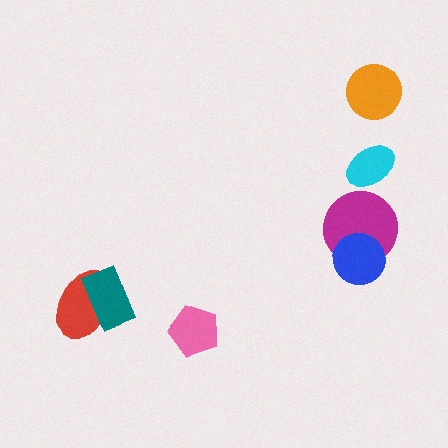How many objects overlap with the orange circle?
0 objects overlap with the orange circle.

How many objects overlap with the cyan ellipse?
0 objects overlap with the cyan ellipse.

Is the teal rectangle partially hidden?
No, no other shape covers it.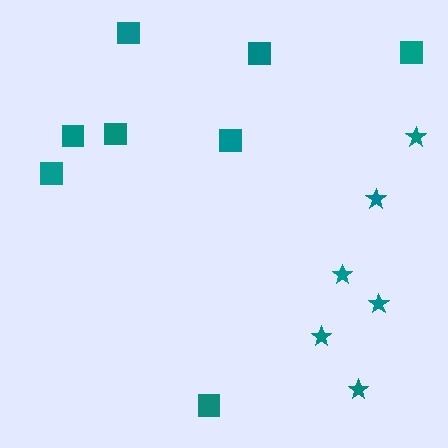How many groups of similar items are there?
There are 2 groups: one group of squares (8) and one group of stars (6).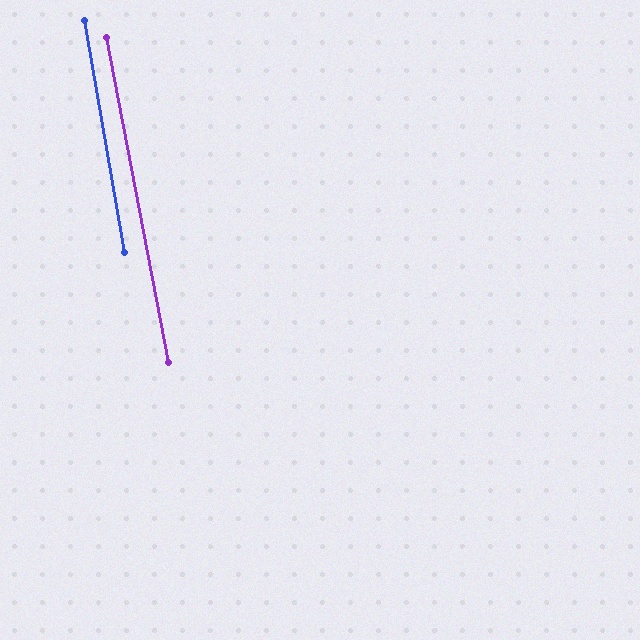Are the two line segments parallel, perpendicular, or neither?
Parallel — their directions differ by only 1.1°.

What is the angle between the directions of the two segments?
Approximately 1 degree.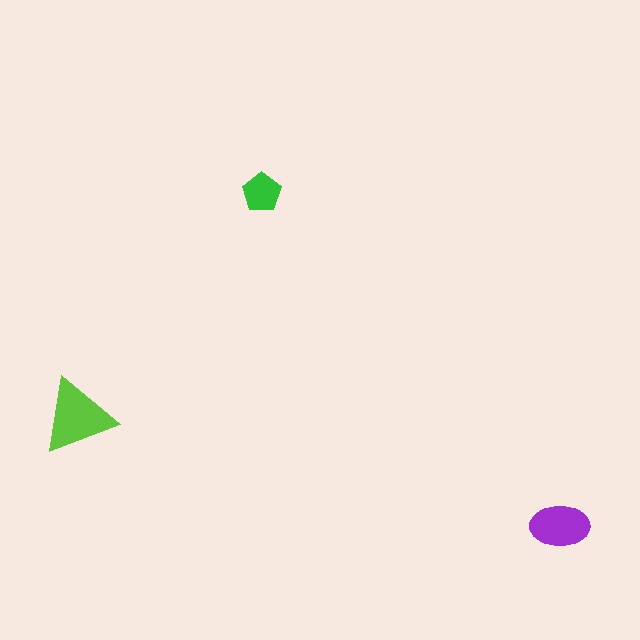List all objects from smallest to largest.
The green pentagon, the purple ellipse, the lime triangle.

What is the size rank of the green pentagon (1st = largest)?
3rd.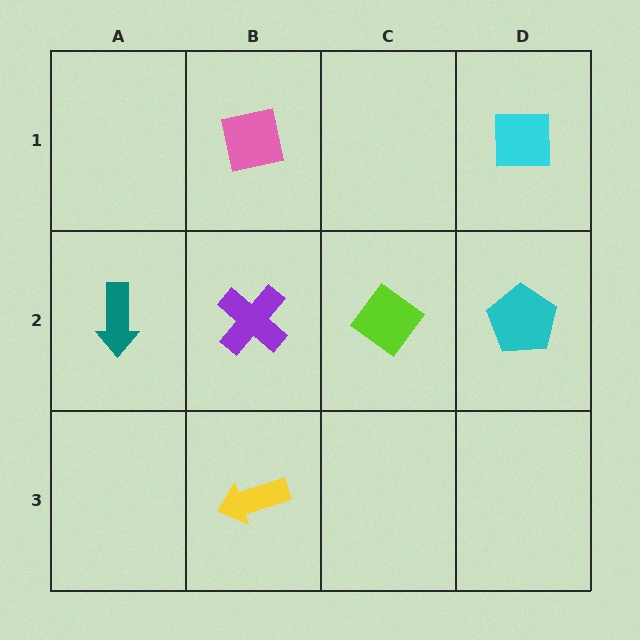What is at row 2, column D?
A cyan pentagon.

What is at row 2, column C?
A lime diamond.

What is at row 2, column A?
A teal arrow.